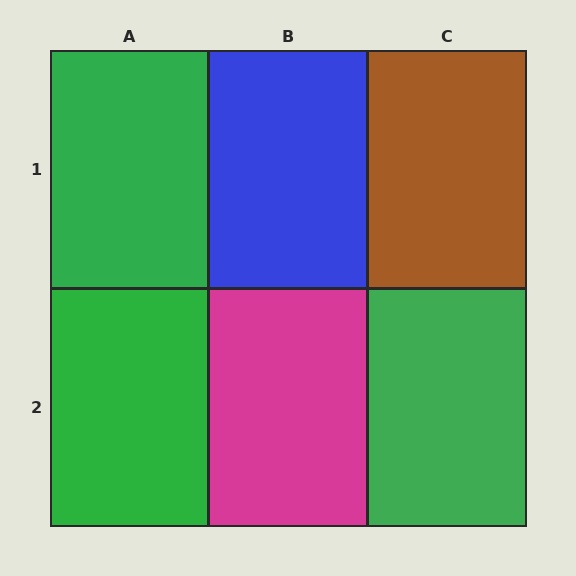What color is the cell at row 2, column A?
Green.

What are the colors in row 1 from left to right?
Green, blue, brown.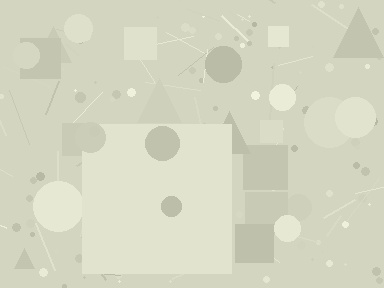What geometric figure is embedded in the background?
A square is embedded in the background.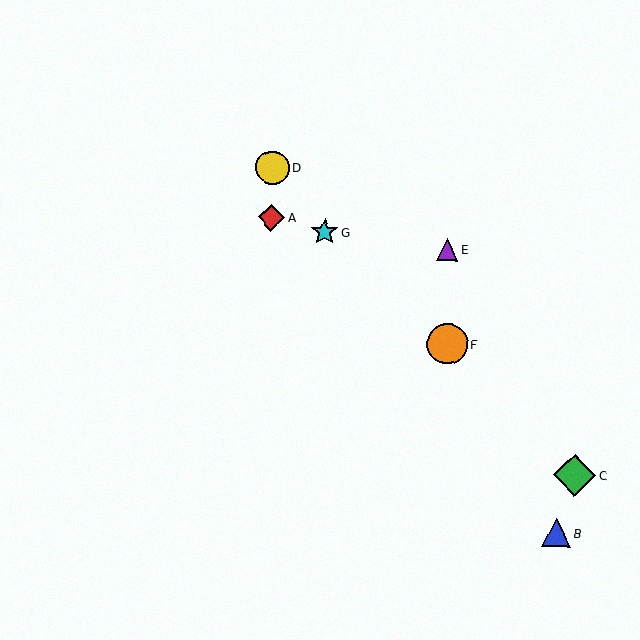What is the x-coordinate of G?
Object G is at x≈325.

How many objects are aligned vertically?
2 objects (A, D) are aligned vertically.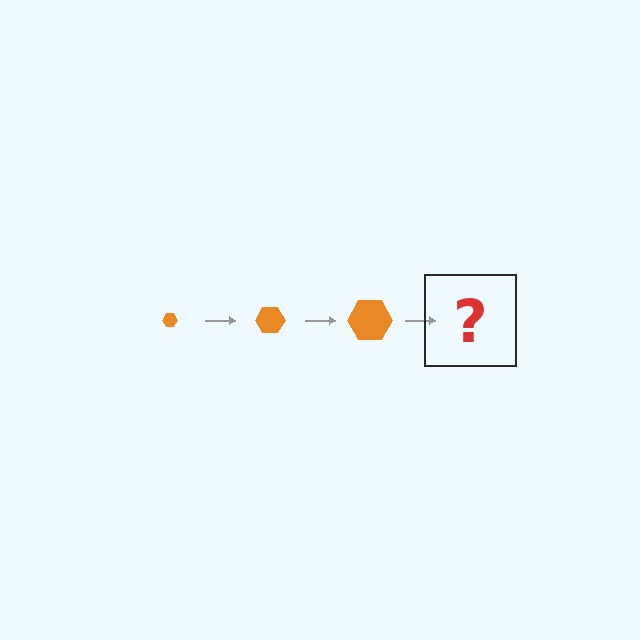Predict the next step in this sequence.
The next step is an orange hexagon, larger than the previous one.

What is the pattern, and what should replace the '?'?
The pattern is that the hexagon gets progressively larger each step. The '?' should be an orange hexagon, larger than the previous one.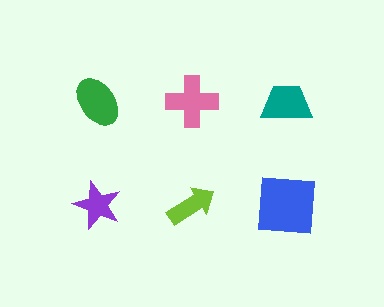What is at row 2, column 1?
A purple star.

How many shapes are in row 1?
3 shapes.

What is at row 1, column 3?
A teal trapezoid.